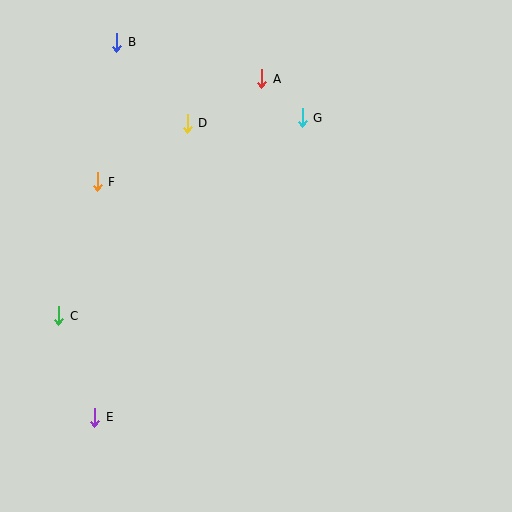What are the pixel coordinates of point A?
Point A is at (262, 79).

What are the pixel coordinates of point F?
Point F is at (97, 182).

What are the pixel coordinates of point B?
Point B is at (117, 42).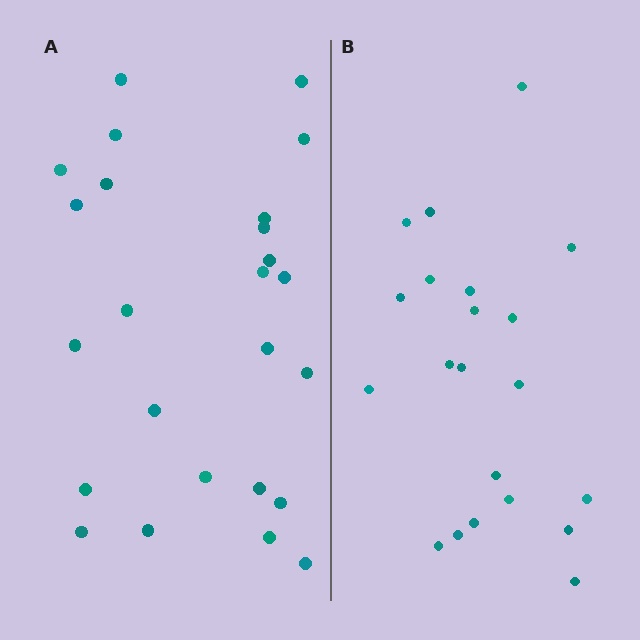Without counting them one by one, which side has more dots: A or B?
Region A (the left region) has more dots.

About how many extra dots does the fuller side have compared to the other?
Region A has about 4 more dots than region B.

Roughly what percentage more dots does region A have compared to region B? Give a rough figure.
About 20% more.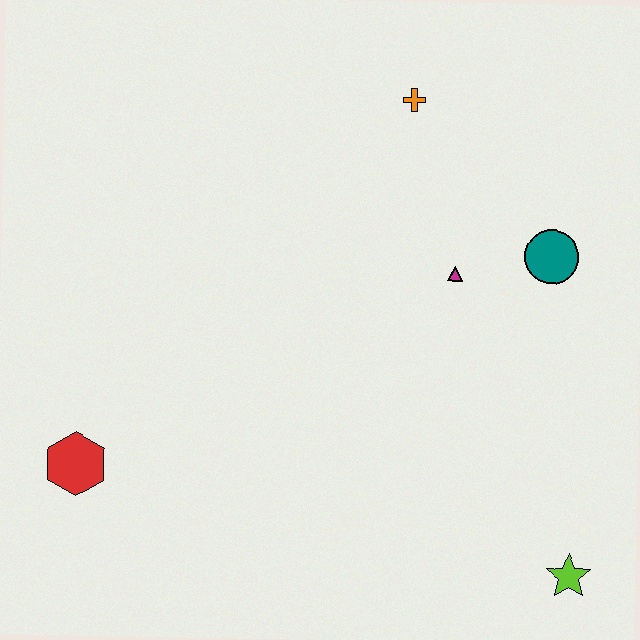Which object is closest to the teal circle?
The magenta triangle is closest to the teal circle.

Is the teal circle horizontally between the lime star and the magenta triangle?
Yes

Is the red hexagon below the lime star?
No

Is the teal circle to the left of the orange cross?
No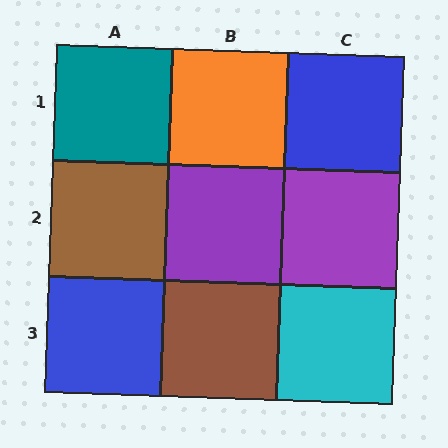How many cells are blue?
2 cells are blue.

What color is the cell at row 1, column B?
Orange.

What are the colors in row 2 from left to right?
Brown, purple, purple.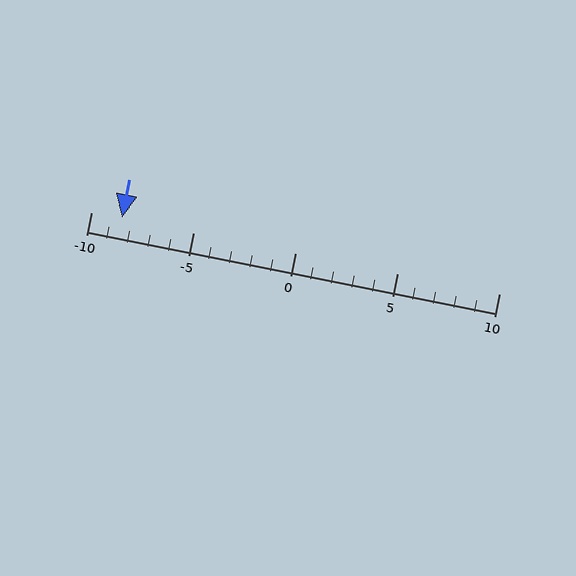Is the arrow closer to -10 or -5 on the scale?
The arrow is closer to -10.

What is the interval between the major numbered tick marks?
The major tick marks are spaced 5 units apart.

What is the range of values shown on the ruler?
The ruler shows values from -10 to 10.